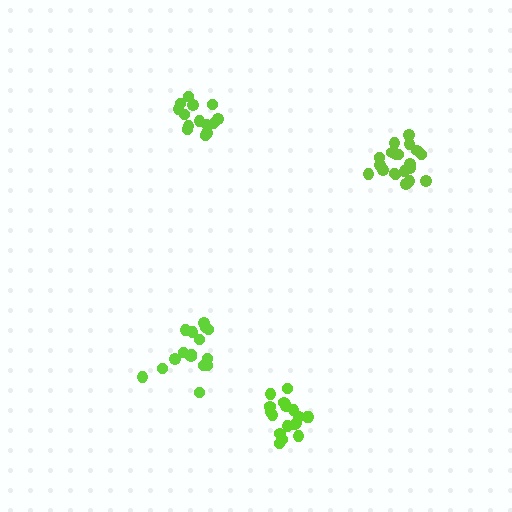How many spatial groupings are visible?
There are 4 spatial groupings.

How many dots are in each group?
Group 1: 16 dots, Group 2: 16 dots, Group 3: 20 dots, Group 4: 18 dots (70 total).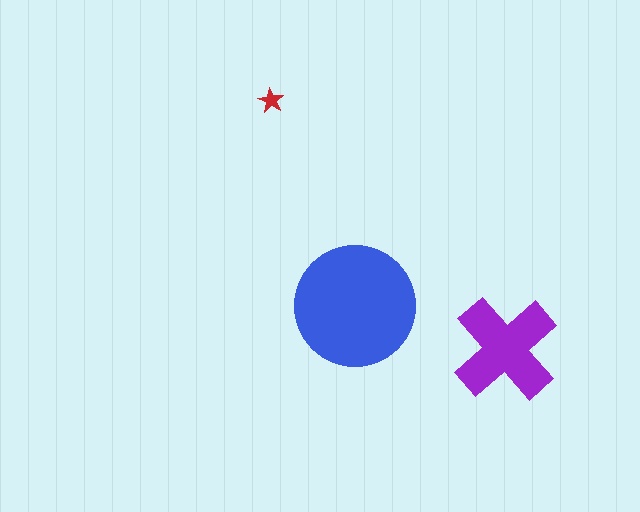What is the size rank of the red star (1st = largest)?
3rd.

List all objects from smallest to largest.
The red star, the purple cross, the blue circle.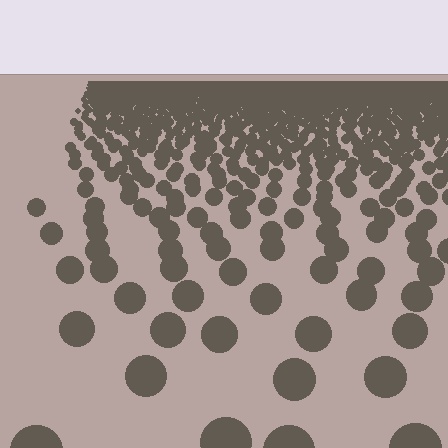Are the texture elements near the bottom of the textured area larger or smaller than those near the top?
Larger. Near the bottom, elements are closer to the viewer and appear at a bigger on-screen size.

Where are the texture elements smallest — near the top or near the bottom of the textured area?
Near the top.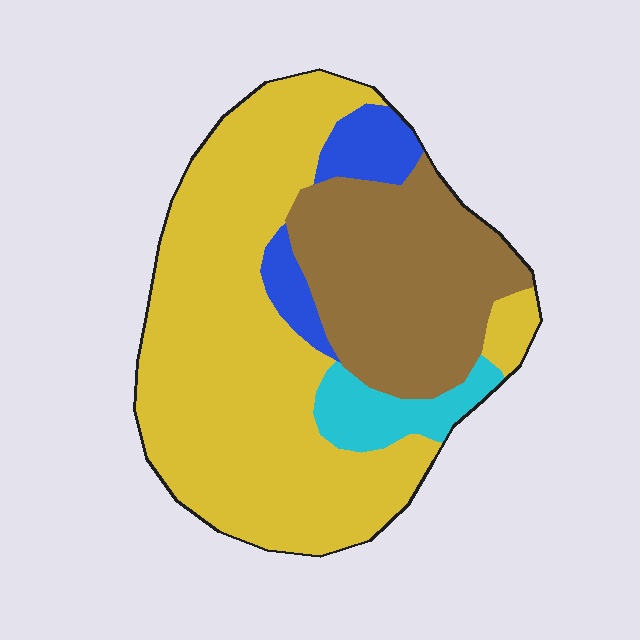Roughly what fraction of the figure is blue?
Blue takes up about one tenth (1/10) of the figure.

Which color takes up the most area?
Yellow, at roughly 60%.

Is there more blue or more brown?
Brown.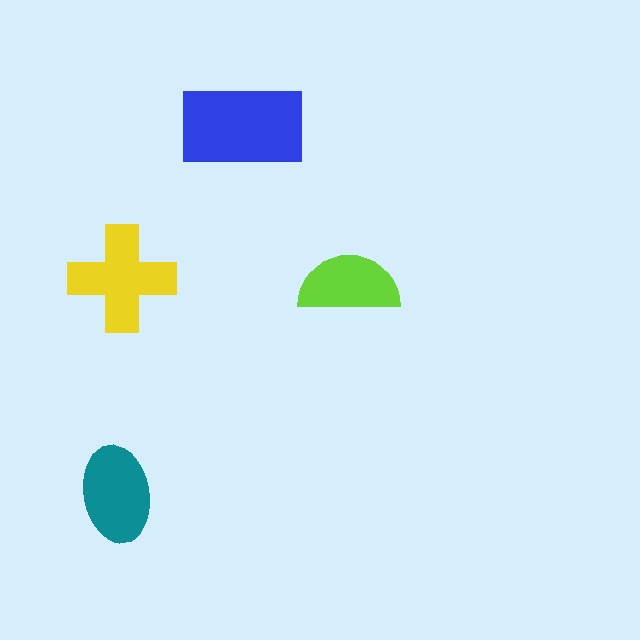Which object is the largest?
The blue rectangle.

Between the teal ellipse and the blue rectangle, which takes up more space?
The blue rectangle.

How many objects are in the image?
There are 4 objects in the image.